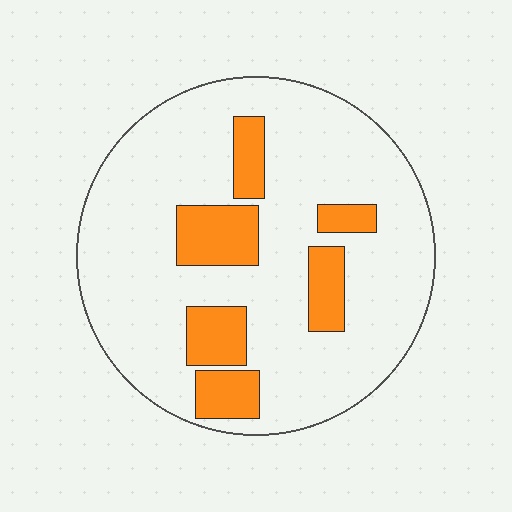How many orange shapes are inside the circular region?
6.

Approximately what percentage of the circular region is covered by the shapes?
Approximately 20%.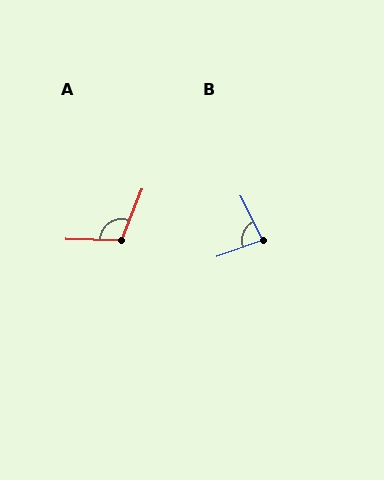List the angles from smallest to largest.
B (82°), A (110°).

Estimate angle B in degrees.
Approximately 82 degrees.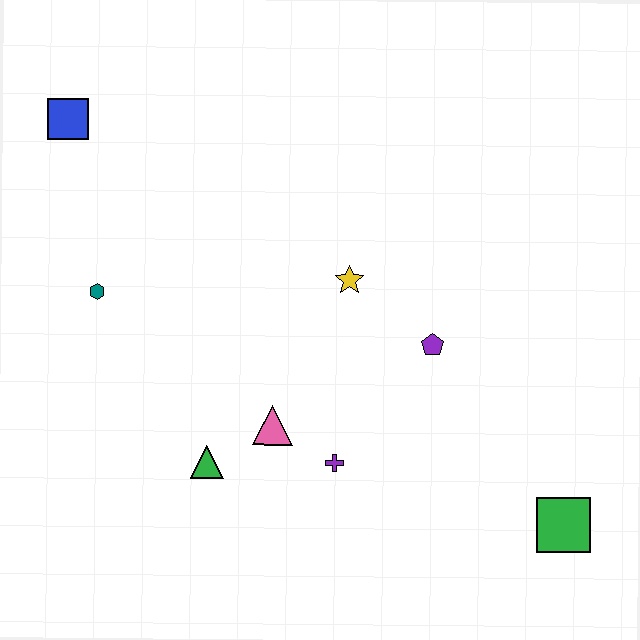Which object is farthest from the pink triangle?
The blue square is farthest from the pink triangle.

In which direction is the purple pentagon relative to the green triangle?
The purple pentagon is to the right of the green triangle.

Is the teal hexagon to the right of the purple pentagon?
No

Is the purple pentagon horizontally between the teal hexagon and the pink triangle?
No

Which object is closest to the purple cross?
The pink triangle is closest to the purple cross.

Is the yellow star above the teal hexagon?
Yes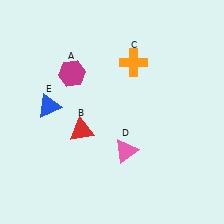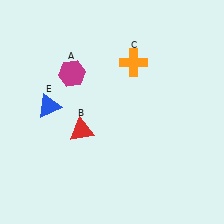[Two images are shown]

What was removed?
The pink triangle (D) was removed in Image 2.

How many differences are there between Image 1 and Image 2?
There is 1 difference between the two images.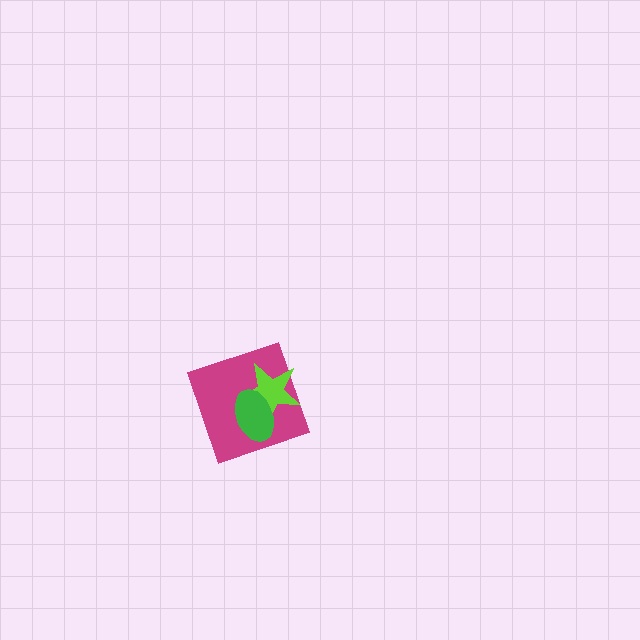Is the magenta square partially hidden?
Yes, it is partially covered by another shape.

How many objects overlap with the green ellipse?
2 objects overlap with the green ellipse.